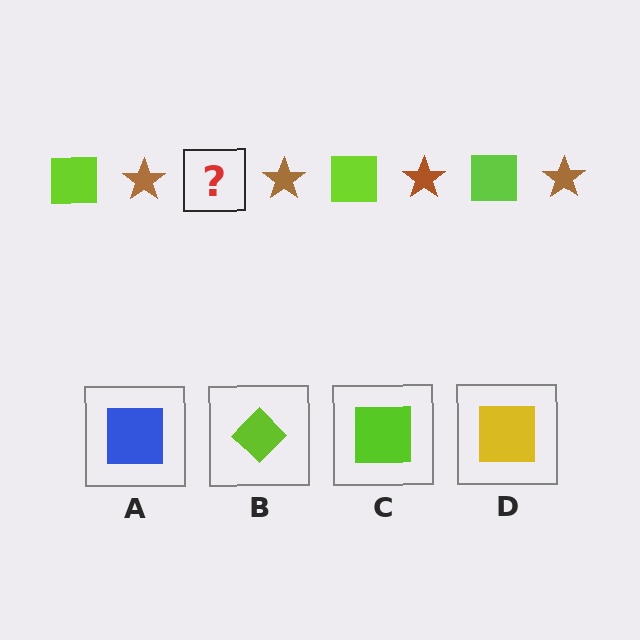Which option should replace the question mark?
Option C.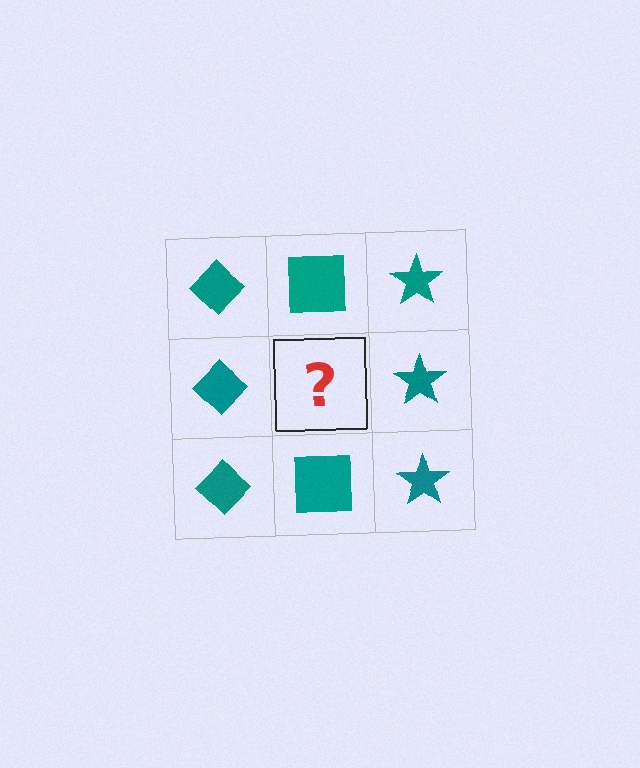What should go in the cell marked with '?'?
The missing cell should contain a teal square.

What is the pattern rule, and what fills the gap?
The rule is that each column has a consistent shape. The gap should be filled with a teal square.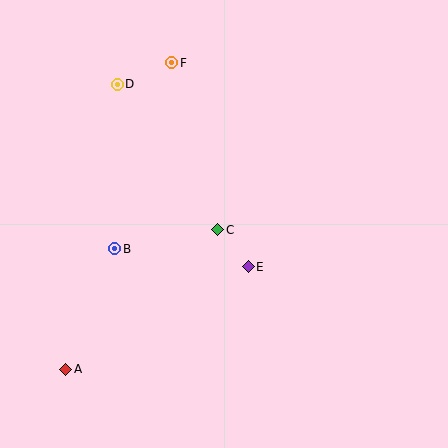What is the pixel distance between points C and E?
The distance between C and E is 48 pixels.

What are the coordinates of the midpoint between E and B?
The midpoint between E and B is at (181, 258).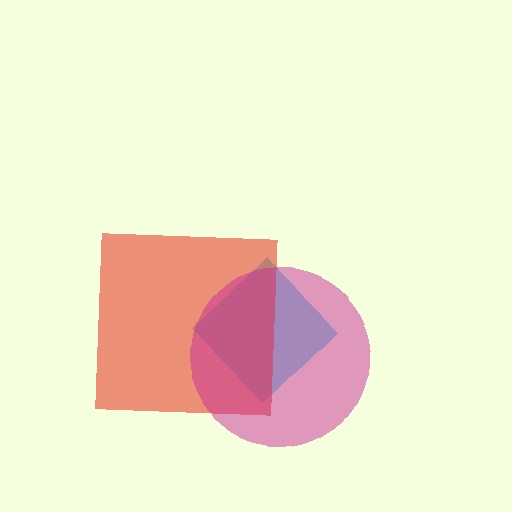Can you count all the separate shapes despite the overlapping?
Yes, there are 3 separate shapes.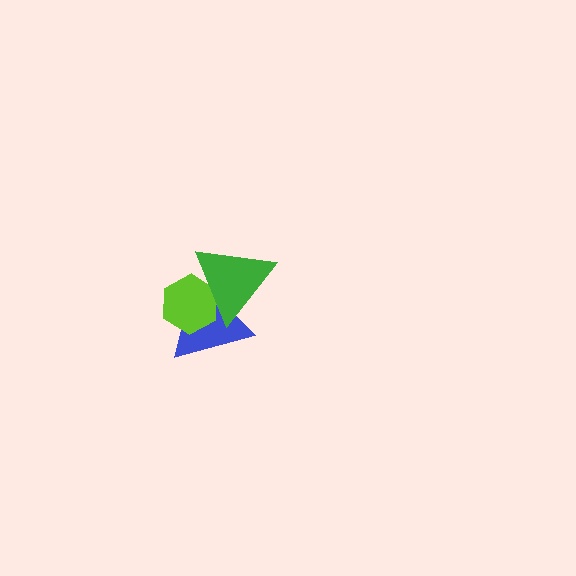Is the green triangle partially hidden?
No, no other shape covers it.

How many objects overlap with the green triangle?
2 objects overlap with the green triangle.